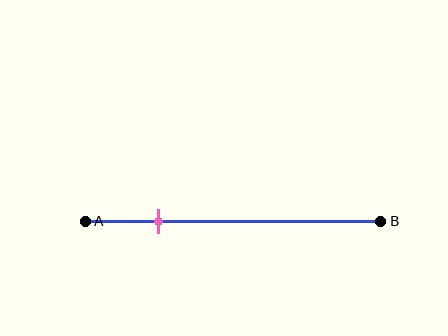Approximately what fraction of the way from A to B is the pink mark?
The pink mark is approximately 25% of the way from A to B.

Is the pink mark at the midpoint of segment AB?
No, the mark is at about 25% from A, not at the 50% midpoint.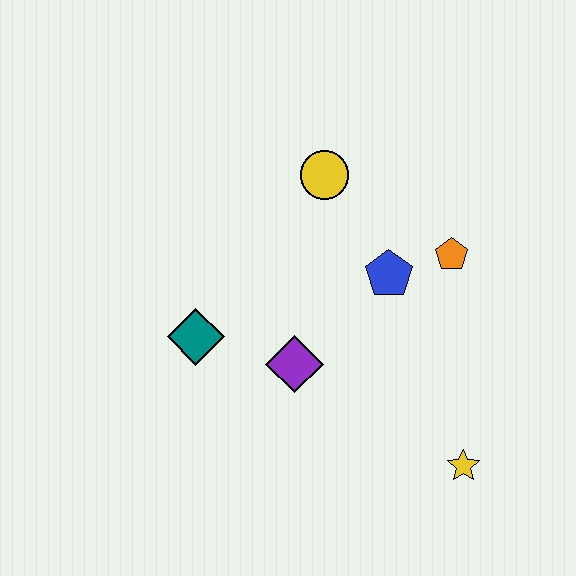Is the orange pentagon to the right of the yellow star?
No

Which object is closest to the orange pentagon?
The blue pentagon is closest to the orange pentagon.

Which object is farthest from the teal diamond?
The yellow star is farthest from the teal diamond.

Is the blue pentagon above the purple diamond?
Yes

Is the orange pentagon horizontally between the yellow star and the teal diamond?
Yes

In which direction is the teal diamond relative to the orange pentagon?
The teal diamond is to the left of the orange pentagon.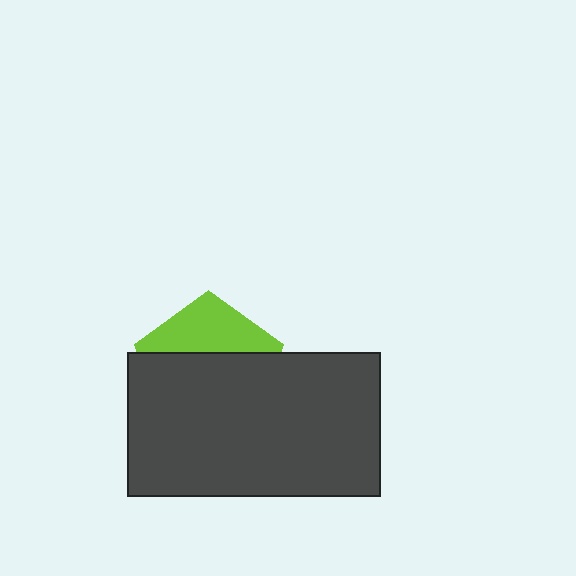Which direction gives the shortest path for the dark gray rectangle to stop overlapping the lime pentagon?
Moving down gives the shortest separation.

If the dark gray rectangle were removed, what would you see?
You would see the complete lime pentagon.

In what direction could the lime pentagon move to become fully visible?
The lime pentagon could move up. That would shift it out from behind the dark gray rectangle entirely.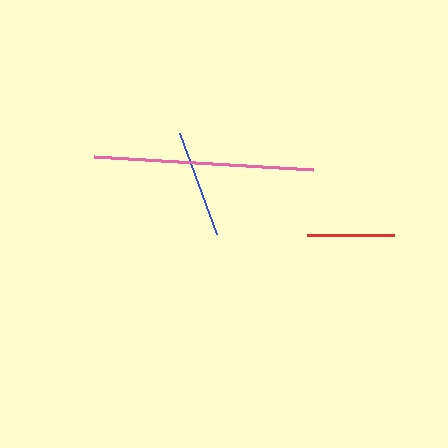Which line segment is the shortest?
The red line is the shortest at approximately 88 pixels.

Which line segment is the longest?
The pink line is the longest at approximately 219 pixels.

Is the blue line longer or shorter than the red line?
The blue line is longer than the red line.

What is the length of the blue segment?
The blue segment is approximately 107 pixels long.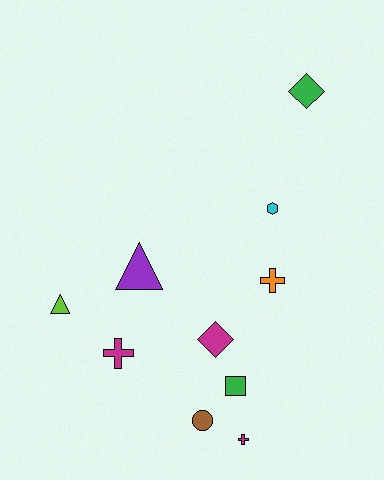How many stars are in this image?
There are no stars.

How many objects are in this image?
There are 10 objects.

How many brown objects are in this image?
There is 1 brown object.